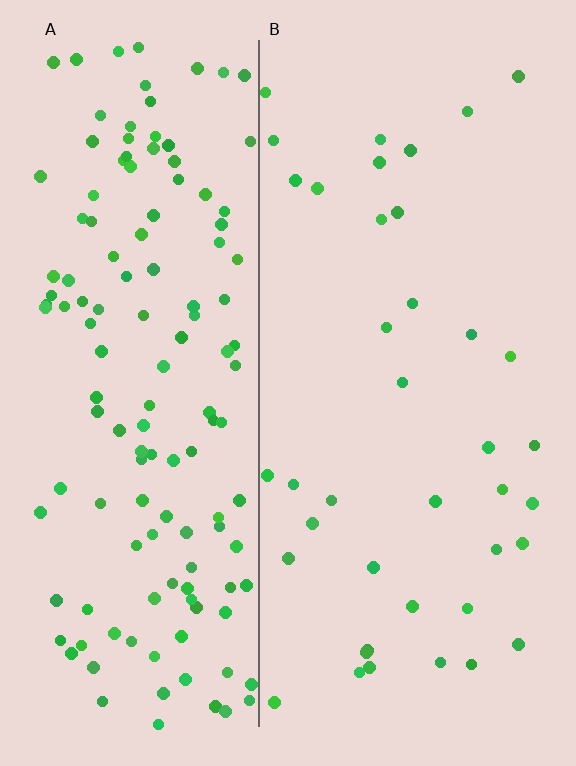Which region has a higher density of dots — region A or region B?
A (the left).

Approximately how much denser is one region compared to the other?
Approximately 3.5× — region A over region B.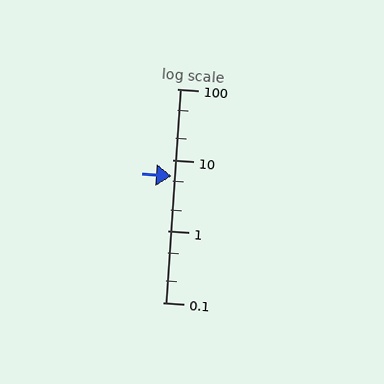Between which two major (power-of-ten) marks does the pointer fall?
The pointer is between 1 and 10.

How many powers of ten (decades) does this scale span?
The scale spans 3 decades, from 0.1 to 100.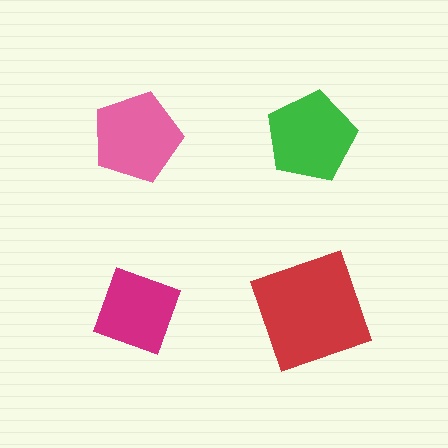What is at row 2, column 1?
A magenta diamond.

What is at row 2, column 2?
A red square.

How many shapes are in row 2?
2 shapes.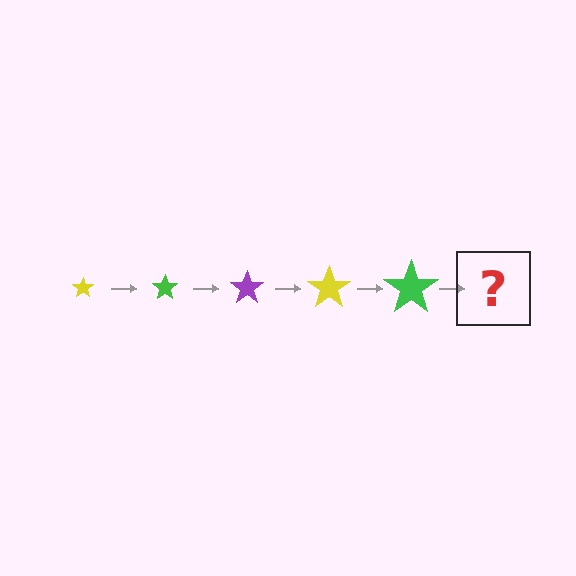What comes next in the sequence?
The next element should be a purple star, larger than the previous one.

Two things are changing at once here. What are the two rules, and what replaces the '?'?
The two rules are that the star grows larger each step and the color cycles through yellow, green, and purple. The '?' should be a purple star, larger than the previous one.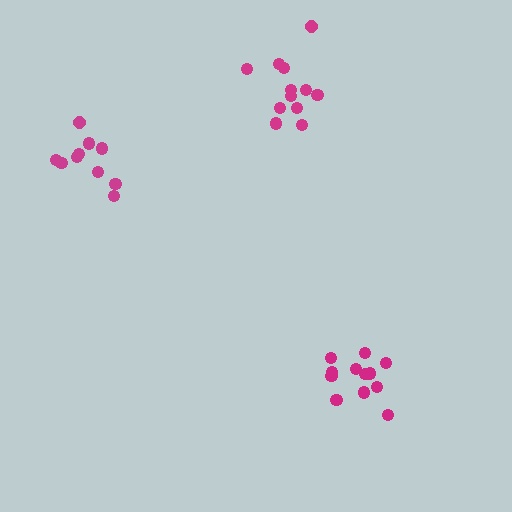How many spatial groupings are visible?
There are 3 spatial groupings.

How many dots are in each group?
Group 1: 12 dots, Group 2: 12 dots, Group 3: 10 dots (34 total).